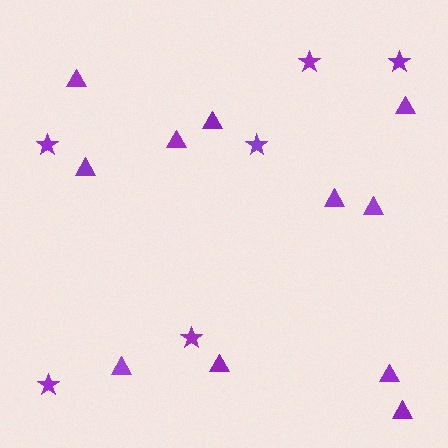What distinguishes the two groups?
There are 2 groups: one group of triangles (11) and one group of stars (6).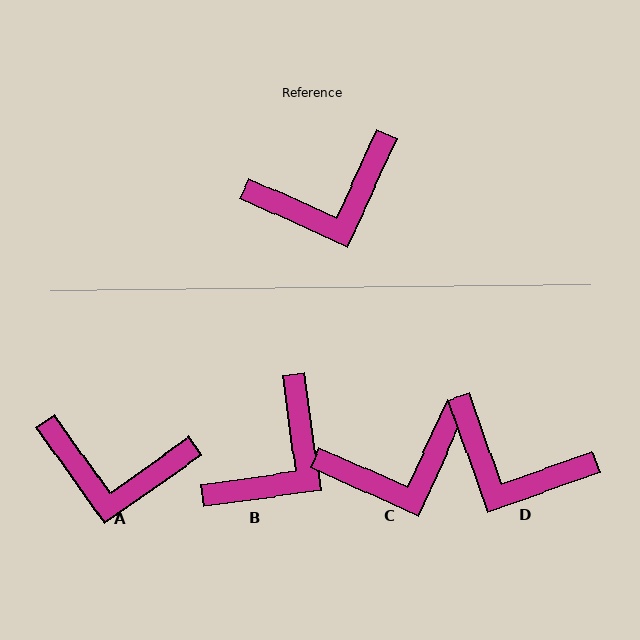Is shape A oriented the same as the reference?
No, it is off by about 30 degrees.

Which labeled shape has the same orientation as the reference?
C.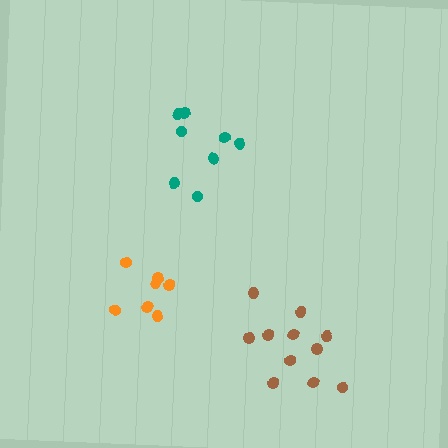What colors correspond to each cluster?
The clusters are colored: orange, teal, brown.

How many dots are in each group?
Group 1: 7 dots, Group 2: 8 dots, Group 3: 11 dots (26 total).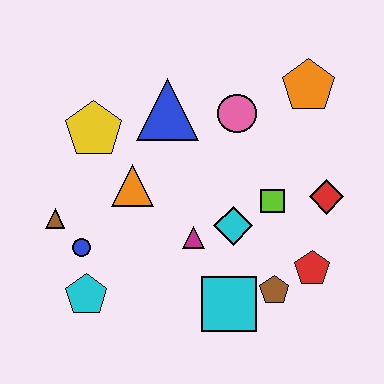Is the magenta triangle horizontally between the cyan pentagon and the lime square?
Yes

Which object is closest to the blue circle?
The brown triangle is closest to the blue circle.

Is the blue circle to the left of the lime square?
Yes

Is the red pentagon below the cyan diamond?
Yes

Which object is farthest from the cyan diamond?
The brown triangle is farthest from the cyan diamond.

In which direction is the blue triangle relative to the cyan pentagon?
The blue triangle is above the cyan pentagon.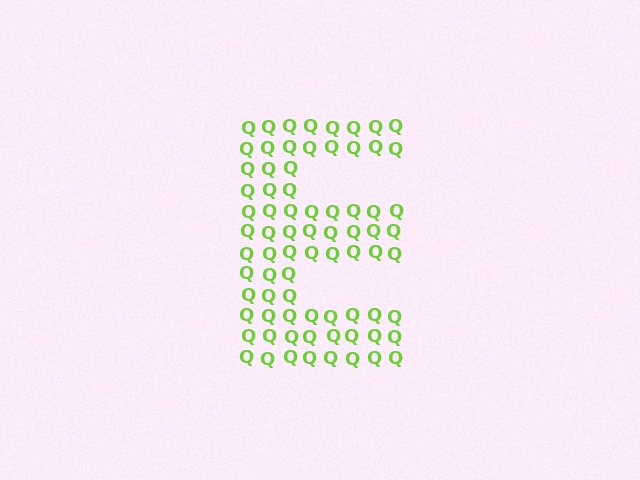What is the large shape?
The large shape is the letter E.